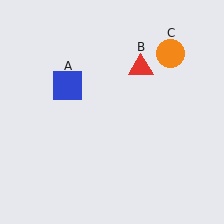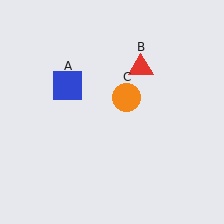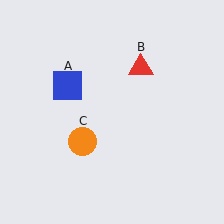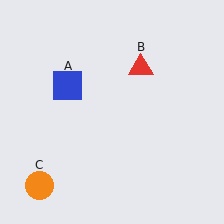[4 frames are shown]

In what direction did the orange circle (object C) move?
The orange circle (object C) moved down and to the left.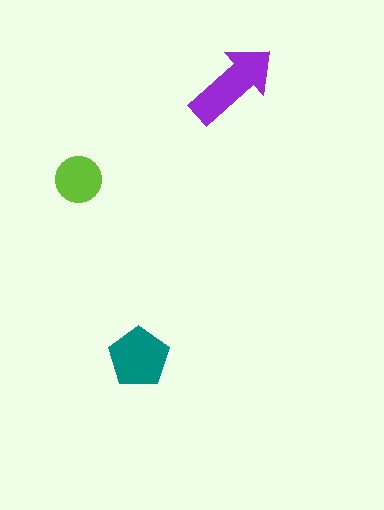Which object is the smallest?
The lime circle.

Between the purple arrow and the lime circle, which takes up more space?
The purple arrow.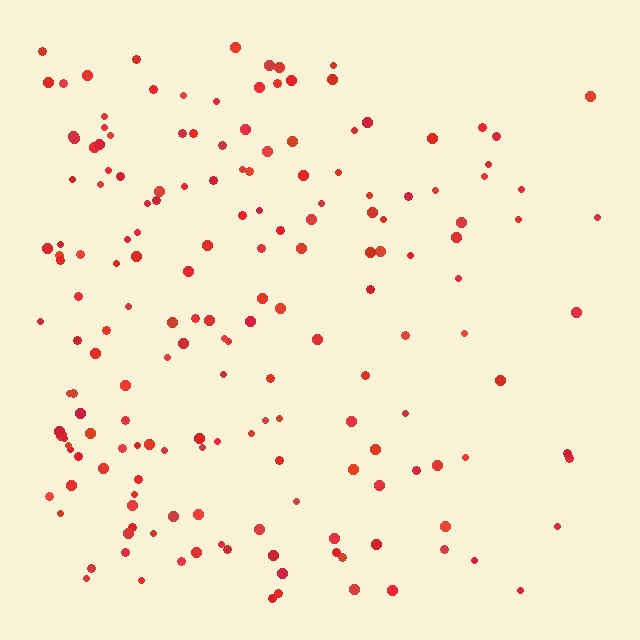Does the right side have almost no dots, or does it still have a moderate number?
Still a moderate number, just noticeably fewer than the left.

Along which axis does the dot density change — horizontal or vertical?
Horizontal.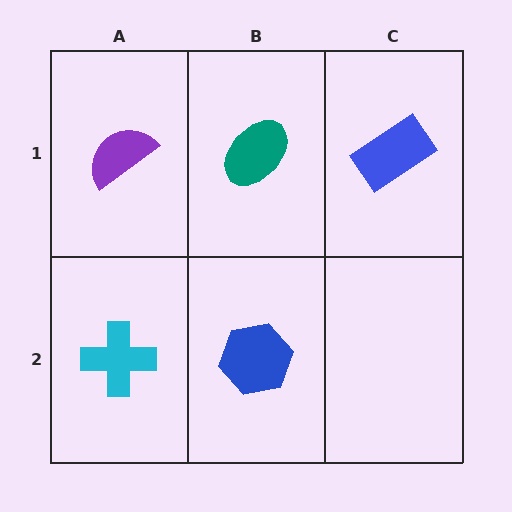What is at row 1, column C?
A blue rectangle.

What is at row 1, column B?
A teal ellipse.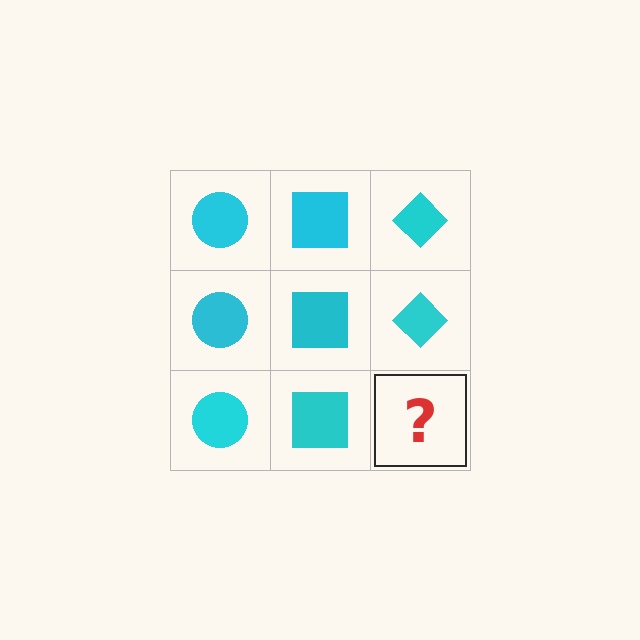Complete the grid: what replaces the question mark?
The question mark should be replaced with a cyan diamond.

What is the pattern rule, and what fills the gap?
The rule is that each column has a consistent shape. The gap should be filled with a cyan diamond.